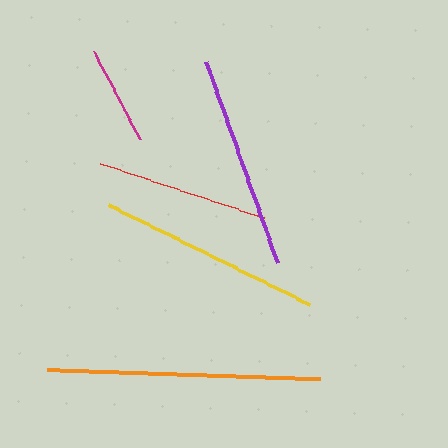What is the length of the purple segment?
The purple segment is approximately 213 pixels long.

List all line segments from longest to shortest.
From longest to shortest: orange, yellow, purple, red, magenta.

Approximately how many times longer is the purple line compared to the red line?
The purple line is approximately 1.2 times the length of the red line.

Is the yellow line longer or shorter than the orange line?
The orange line is longer than the yellow line.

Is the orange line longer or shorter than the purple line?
The orange line is longer than the purple line.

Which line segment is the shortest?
The magenta line is the shortest at approximately 98 pixels.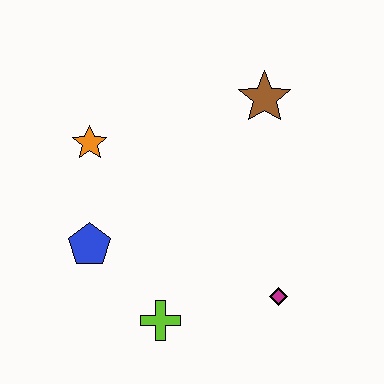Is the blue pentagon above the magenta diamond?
Yes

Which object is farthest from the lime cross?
The brown star is farthest from the lime cross.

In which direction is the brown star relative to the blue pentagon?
The brown star is to the right of the blue pentagon.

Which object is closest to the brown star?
The orange star is closest to the brown star.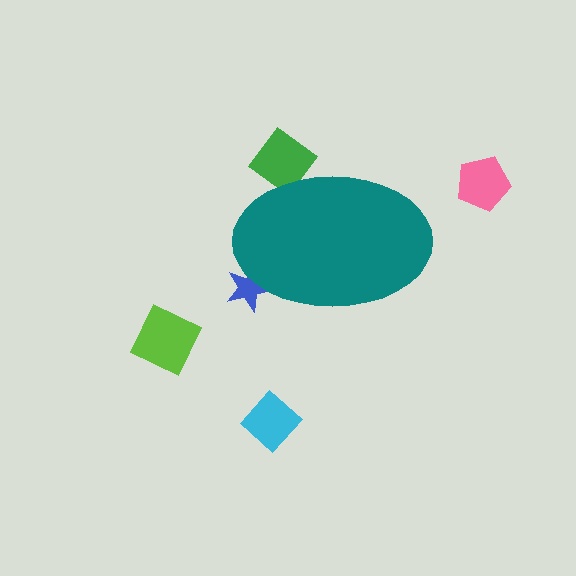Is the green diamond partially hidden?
Yes, the green diamond is partially hidden behind the teal ellipse.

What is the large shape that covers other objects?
A teal ellipse.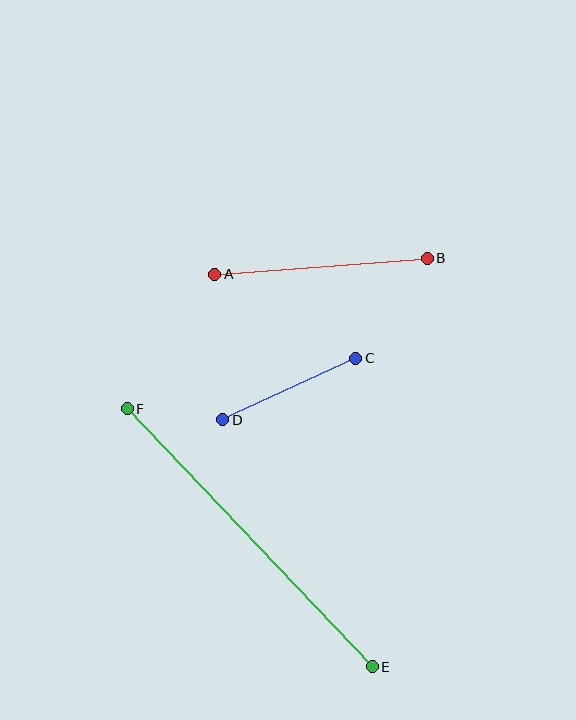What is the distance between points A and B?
The distance is approximately 213 pixels.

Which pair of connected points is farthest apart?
Points E and F are farthest apart.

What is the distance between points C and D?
The distance is approximately 147 pixels.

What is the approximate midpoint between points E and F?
The midpoint is at approximately (250, 538) pixels.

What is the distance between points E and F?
The distance is approximately 356 pixels.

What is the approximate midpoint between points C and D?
The midpoint is at approximately (289, 389) pixels.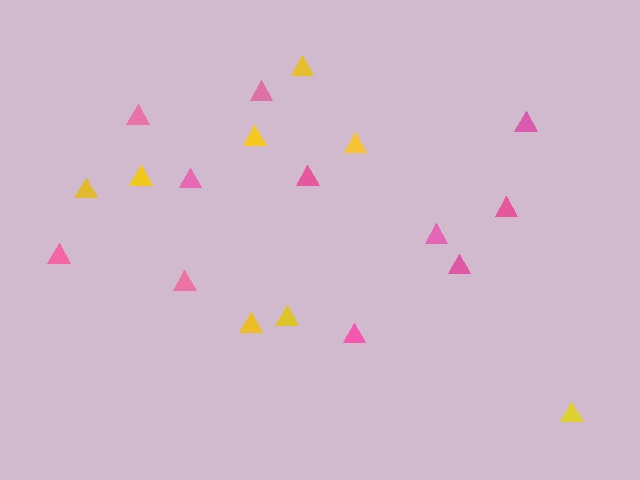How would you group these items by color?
There are 2 groups: one group of yellow triangles (8) and one group of pink triangles (11).